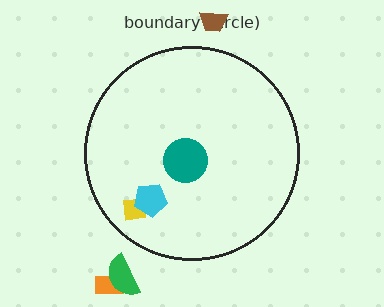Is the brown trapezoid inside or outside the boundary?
Outside.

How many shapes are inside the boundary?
3 inside, 3 outside.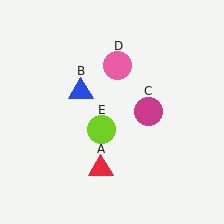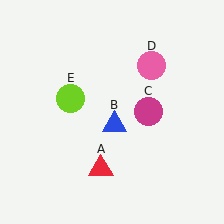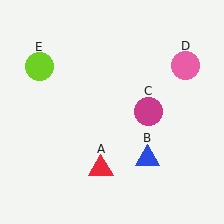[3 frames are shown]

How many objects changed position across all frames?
3 objects changed position: blue triangle (object B), pink circle (object D), lime circle (object E).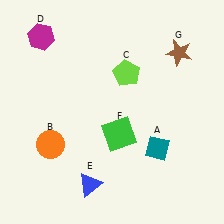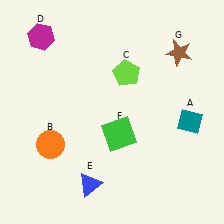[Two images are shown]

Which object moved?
The teal diamond (A) moved right.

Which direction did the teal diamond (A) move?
The teal diamond (A) moved right.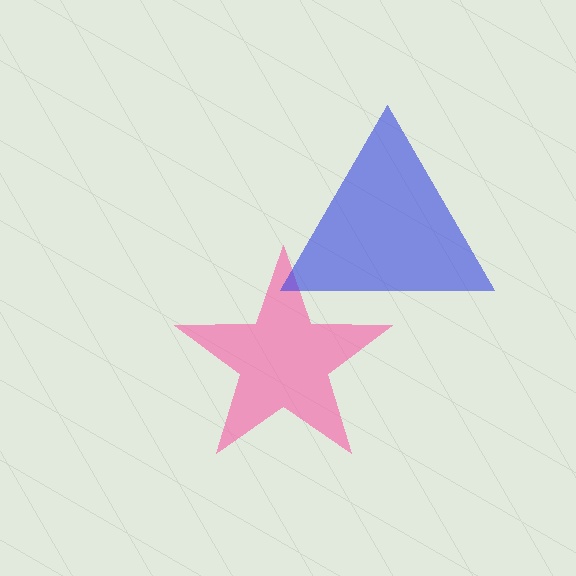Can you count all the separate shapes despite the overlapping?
Yes, there are 2 separate shapes.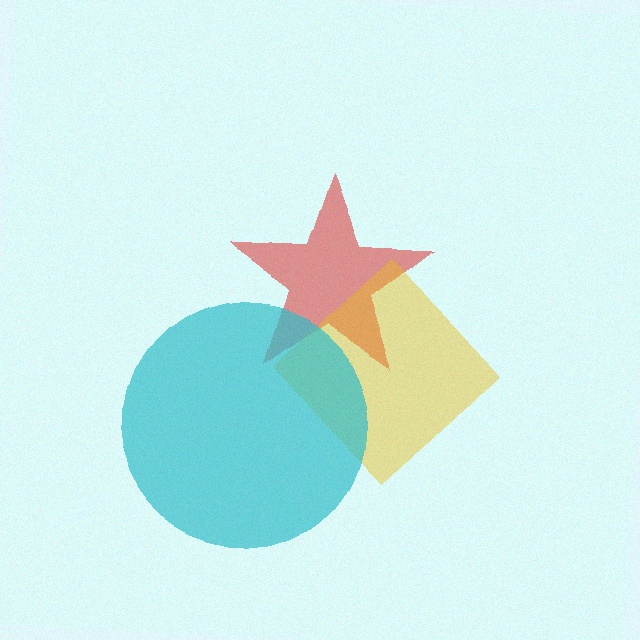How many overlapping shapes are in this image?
There are 3 overlapping shapes in the image.